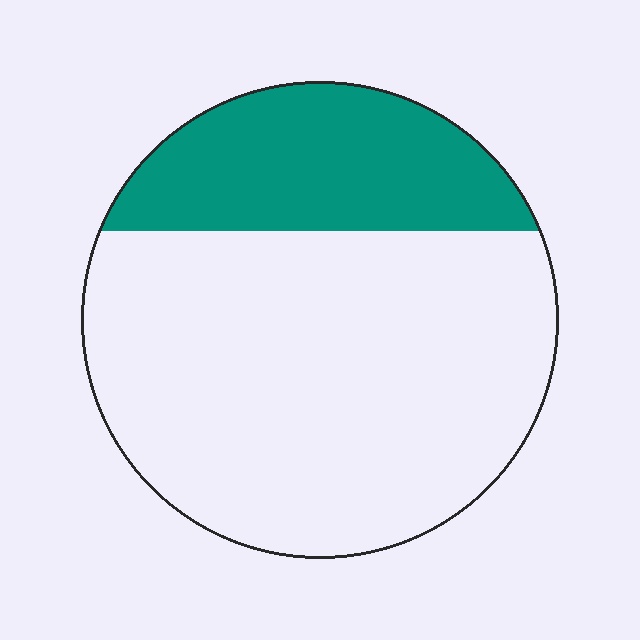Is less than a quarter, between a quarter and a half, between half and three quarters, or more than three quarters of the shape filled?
Between a quarter and a half.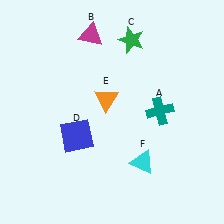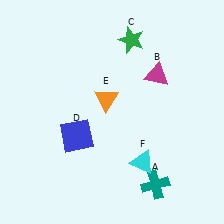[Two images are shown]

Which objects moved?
The objects that moved are: the teal cross (A), the magenta triangle (B).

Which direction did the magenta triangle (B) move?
The magenta triangle (B) moved right.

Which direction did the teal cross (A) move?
The teal cross (A) moved down.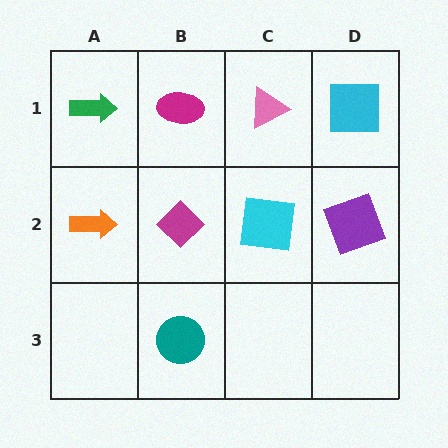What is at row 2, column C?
A cyan square.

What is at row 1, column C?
A pink triangle.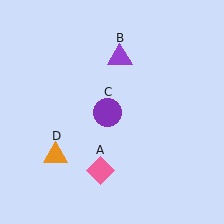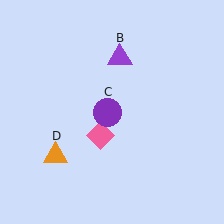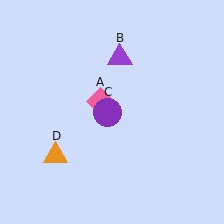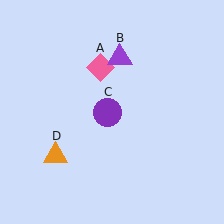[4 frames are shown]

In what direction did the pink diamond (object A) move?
The pink diamond (object A) moved up.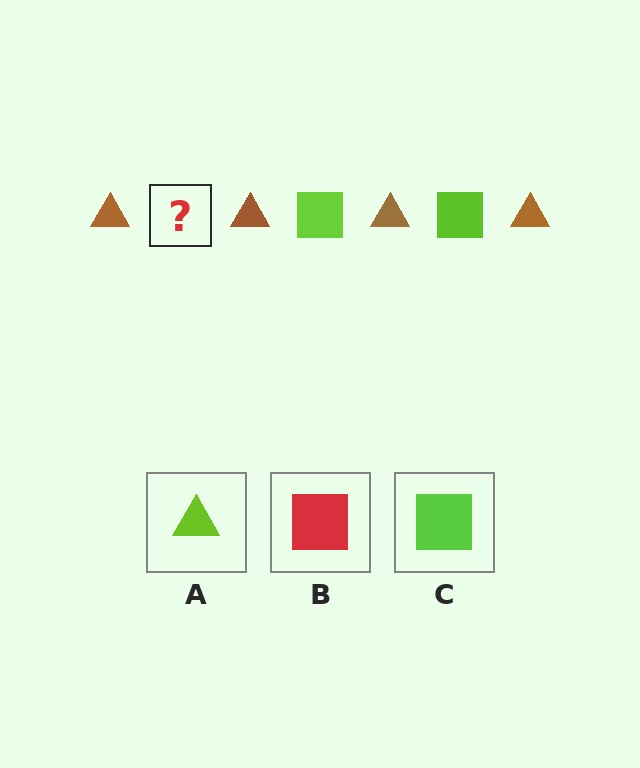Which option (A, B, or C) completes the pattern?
C.